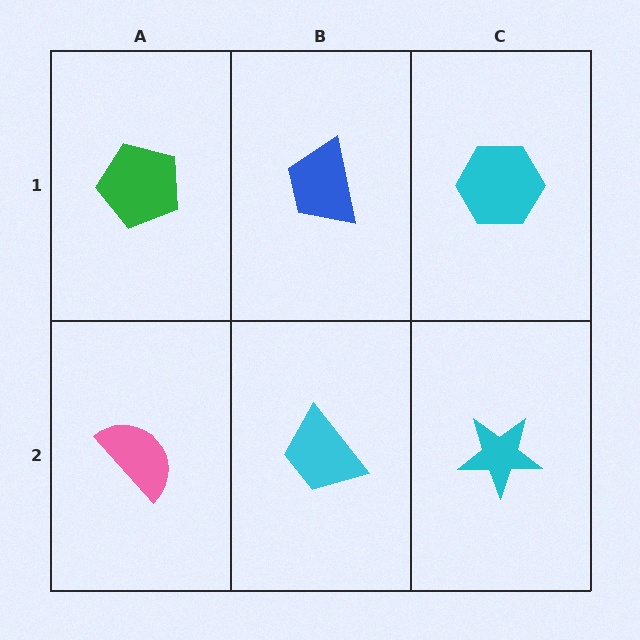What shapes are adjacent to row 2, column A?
A green pentagon (row 1, column A), a cyan trapezoid (row 2, column B).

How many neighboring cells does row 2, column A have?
2.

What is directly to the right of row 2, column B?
A cyan star.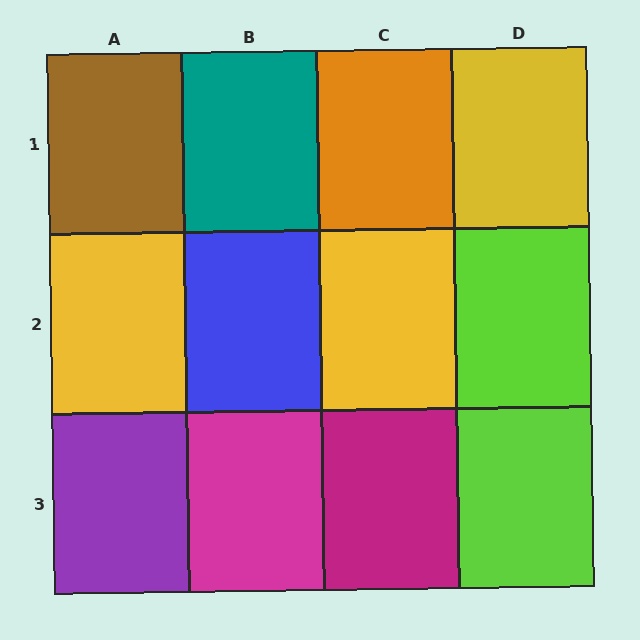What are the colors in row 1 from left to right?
Brown, teal, orange, yellow.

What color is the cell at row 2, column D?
Lime.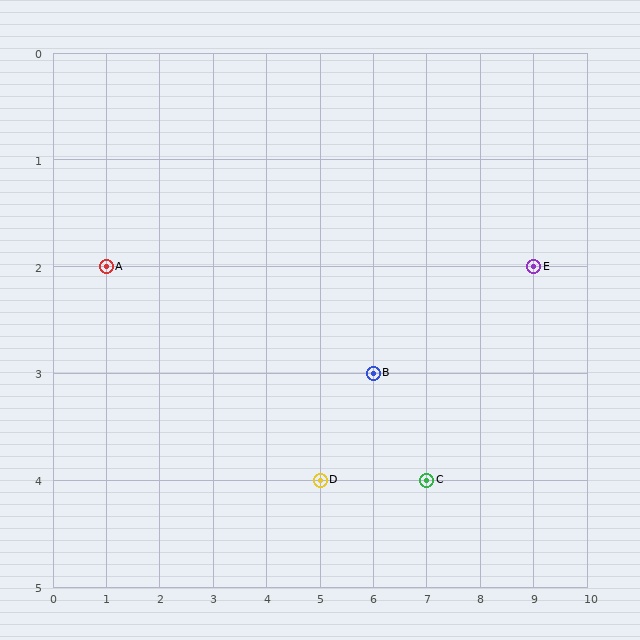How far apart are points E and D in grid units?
Points E and D are 4 columns and 2 rows apart (about 4.5 grid units diagonally).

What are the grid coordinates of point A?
Point A is at grid coordinates (1, 2).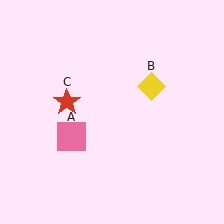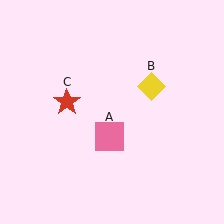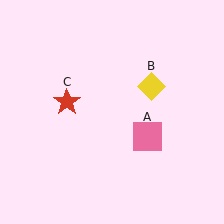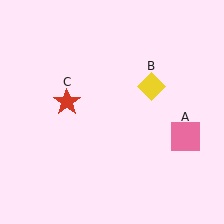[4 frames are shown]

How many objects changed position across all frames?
1 object changed position: pink square (object A).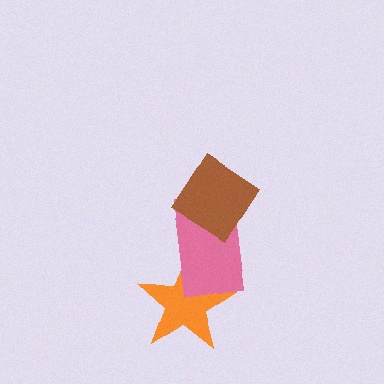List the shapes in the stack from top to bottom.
From top to bottom: the brown diamond, the pink rectangle, the orange star.